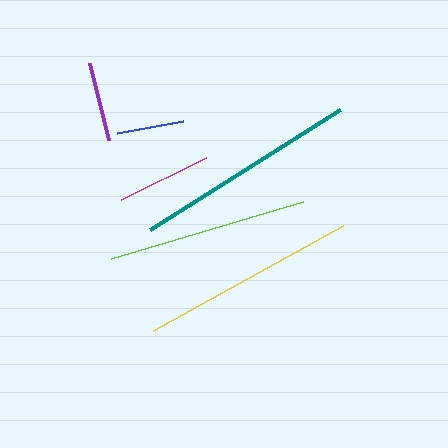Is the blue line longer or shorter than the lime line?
The lime line is longer than the blue line.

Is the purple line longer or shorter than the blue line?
The purple line is longer than the blue line.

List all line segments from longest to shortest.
From longest to shortest: teal, yellow, lime, magenta, purple, blue.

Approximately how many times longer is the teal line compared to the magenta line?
The teal line is approximately 2.4 times the length of the magenta line.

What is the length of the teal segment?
The teal segment is approximately 225 pixels long.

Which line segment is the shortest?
The blue line is the shortest at approximately 67 pixels.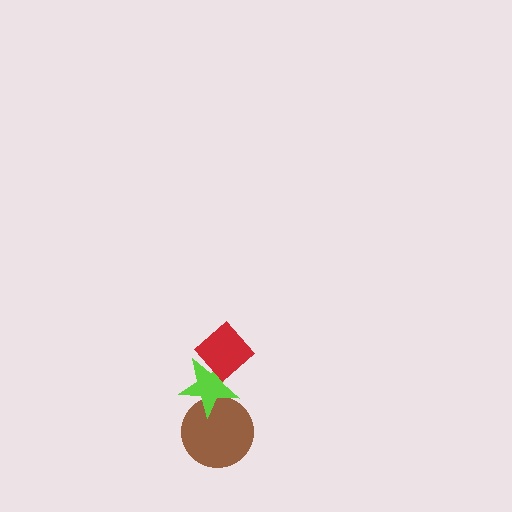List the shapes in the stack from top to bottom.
From top to bottom: the red diamond, the lime star, the brown circle.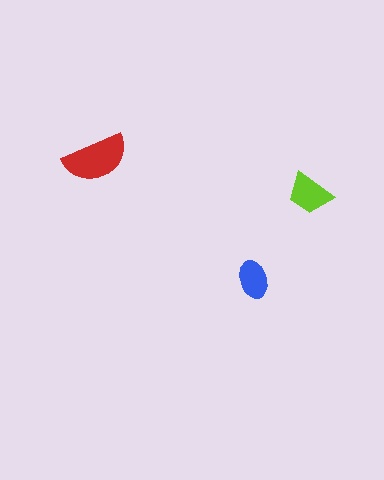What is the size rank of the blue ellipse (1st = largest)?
3rd.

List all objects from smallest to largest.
The blue ellipse, the lime trapezoid, the red semicircle.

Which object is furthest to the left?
The red semicircle is leftmost.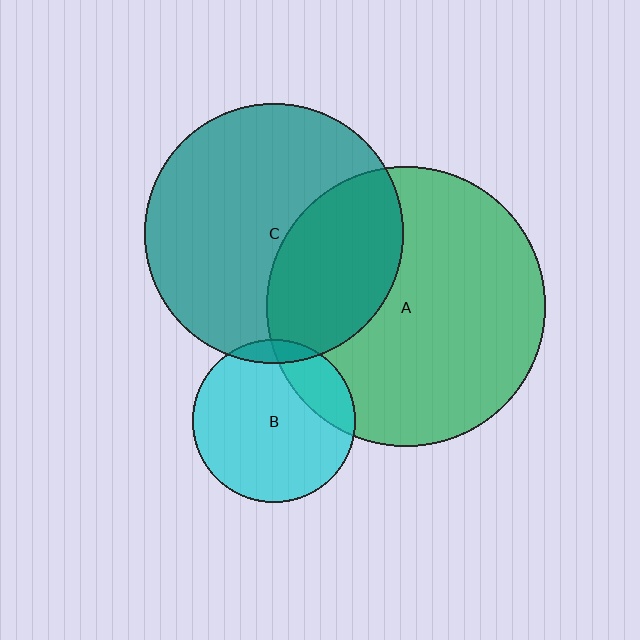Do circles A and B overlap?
Yes.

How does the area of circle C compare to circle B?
Approximately 2.5 times.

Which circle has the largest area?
Circle A (green).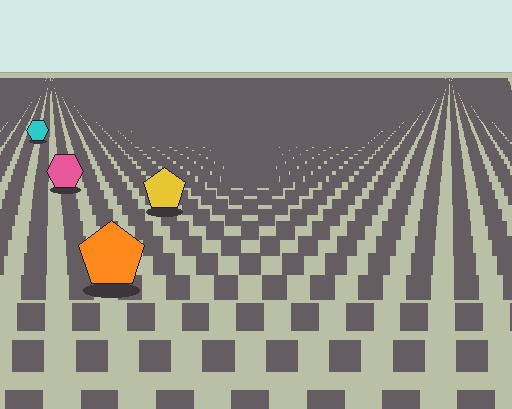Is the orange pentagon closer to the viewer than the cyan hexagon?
Yes. The orange pentagon is closer — you can tell from the texture gradient: the ground texture is coarser near it.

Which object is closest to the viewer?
The orange pentagon is closest. The texture marks near it are larger and more spread out.